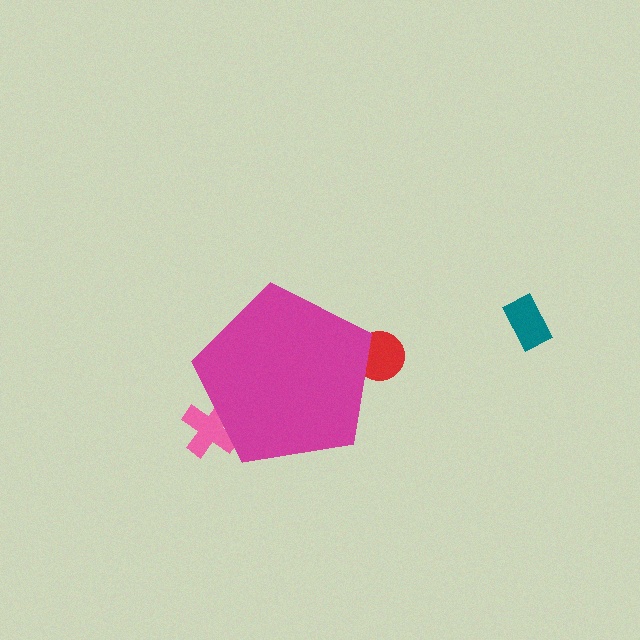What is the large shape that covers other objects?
A magenta pentagon.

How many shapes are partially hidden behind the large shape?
2 shapes are partially hidden.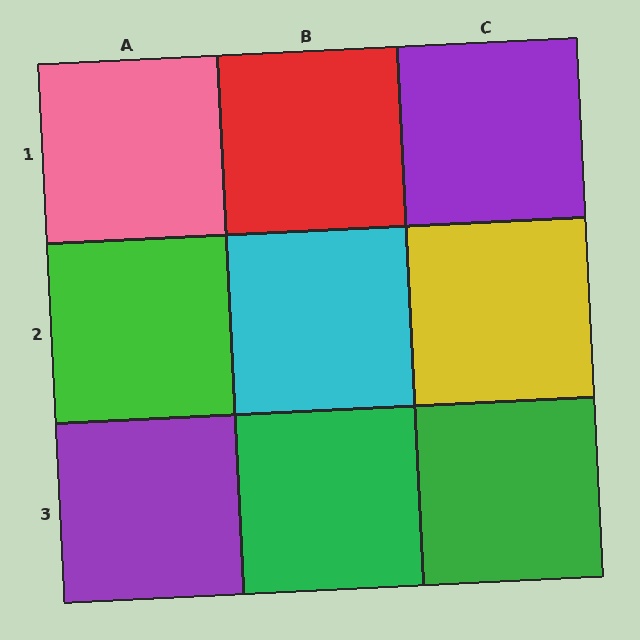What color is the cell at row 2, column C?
Yellow.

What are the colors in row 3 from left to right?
Purple, green, green.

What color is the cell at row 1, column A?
Pink.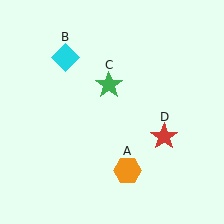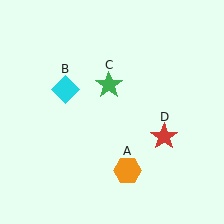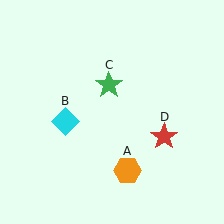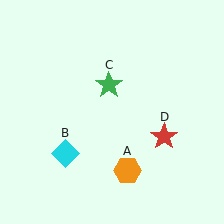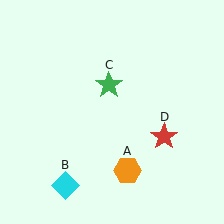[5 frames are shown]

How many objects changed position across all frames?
1 object changed position: cyan diamond (object B).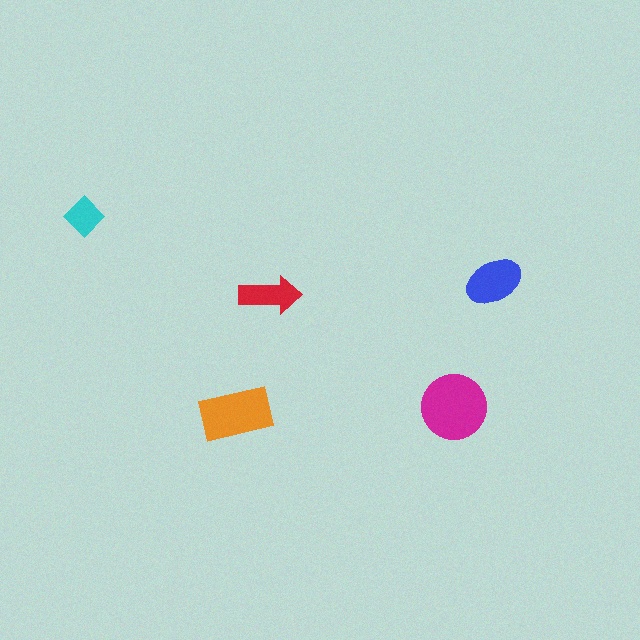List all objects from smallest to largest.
The cyan diamond, the red arrow, the blue ellipse, the orange rectangle, the magenta circle.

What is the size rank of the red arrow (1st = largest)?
4th.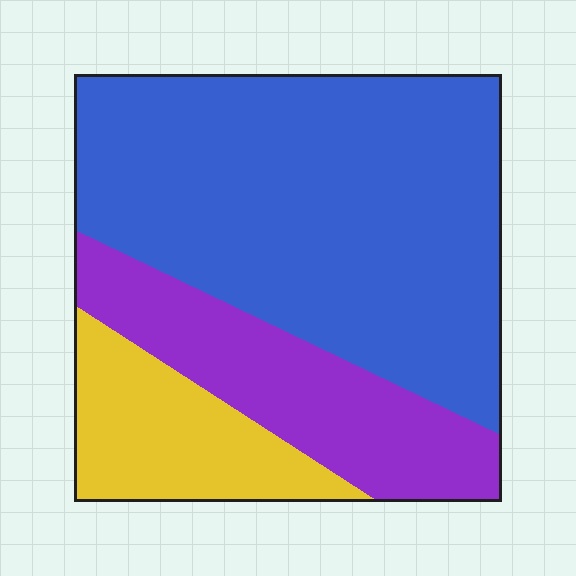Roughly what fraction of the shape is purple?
Purple covers about 25% of the shape.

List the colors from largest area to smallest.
From largest to smallest: blue, purple, yellow.